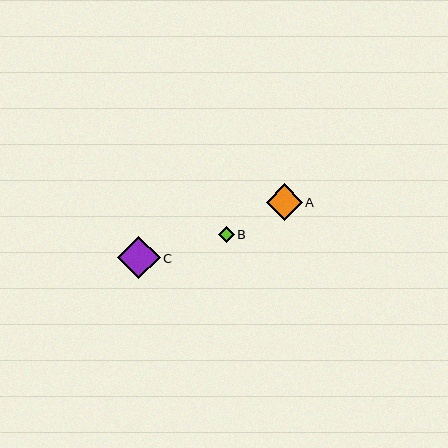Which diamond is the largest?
Diamond C is the largest with a size of approximately 42 pixels.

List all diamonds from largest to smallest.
From largest to smallest: C, A, B.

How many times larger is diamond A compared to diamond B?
Diamond A is approximately 2.2 times the size of diamond B.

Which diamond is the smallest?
Diamond B is the smallest with a size of approximately 16 pixels.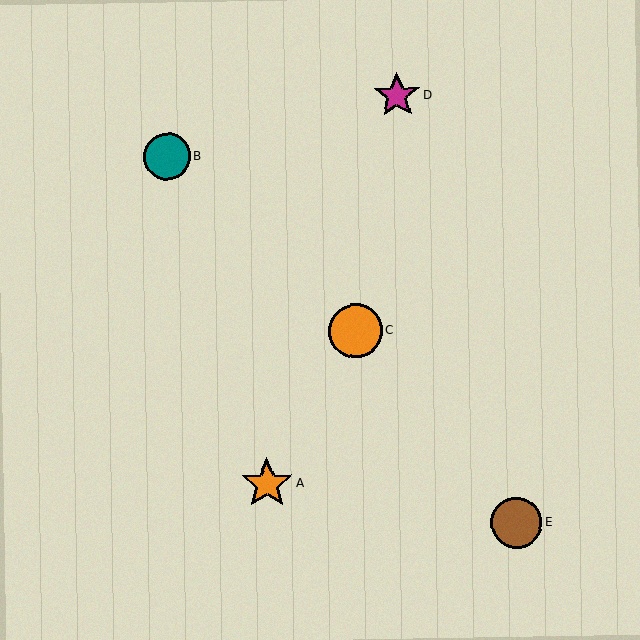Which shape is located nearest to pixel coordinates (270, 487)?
The orange star (labeled A) at (267, 484) is nearest to that location.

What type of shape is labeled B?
Shape B is a teal circle.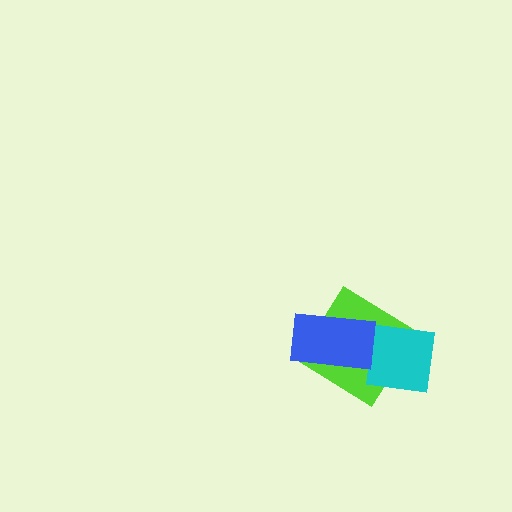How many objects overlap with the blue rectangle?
2 objects overlap with the blue rectangle.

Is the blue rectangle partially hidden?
No, no other shape covers it.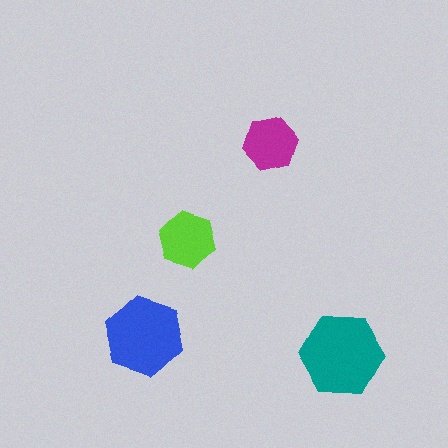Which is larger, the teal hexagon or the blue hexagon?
The teal one.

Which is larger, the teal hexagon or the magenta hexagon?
The teal one.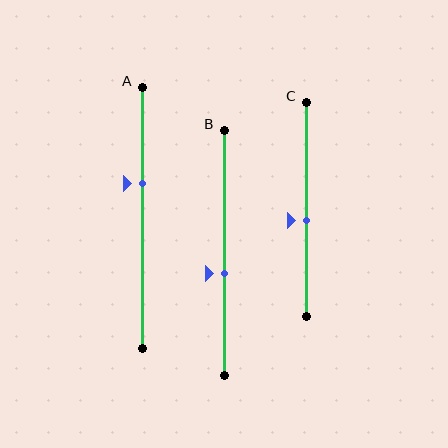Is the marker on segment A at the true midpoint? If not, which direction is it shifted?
No, the marker on segment A is shifted upward by about 13% of the segment length.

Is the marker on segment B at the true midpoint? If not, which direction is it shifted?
No, the marker on segment B is shifted downward by about 8% of the segment length.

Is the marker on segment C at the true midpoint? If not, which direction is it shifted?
No, the marker on segment C is shifted downward by about 5% of the segment length.